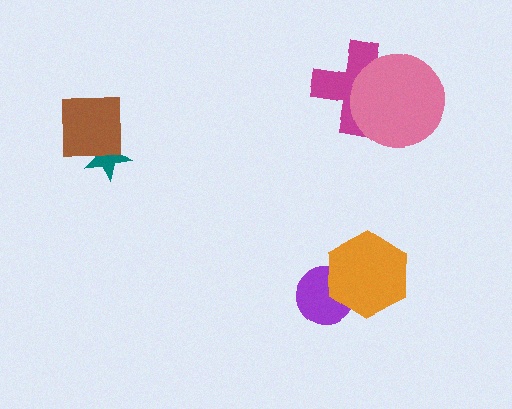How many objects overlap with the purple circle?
1 object overlaps with the purple circle.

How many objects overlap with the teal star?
1 object overlaps with the teal star.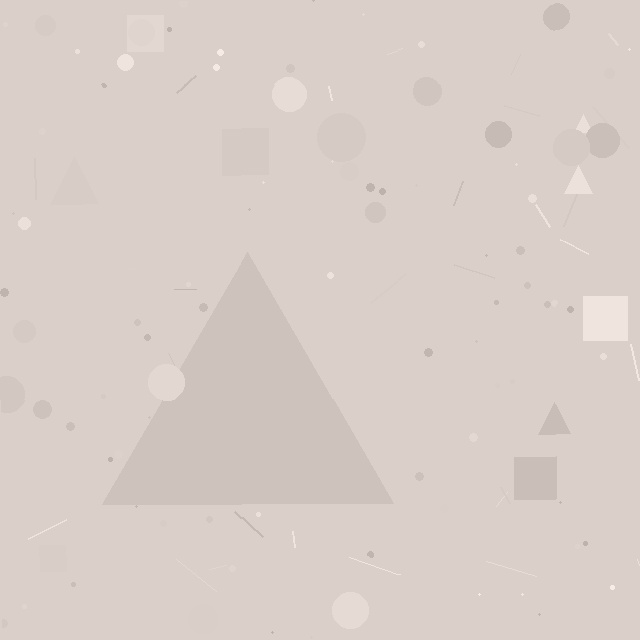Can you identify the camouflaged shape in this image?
The camouflaged shape is a triangle.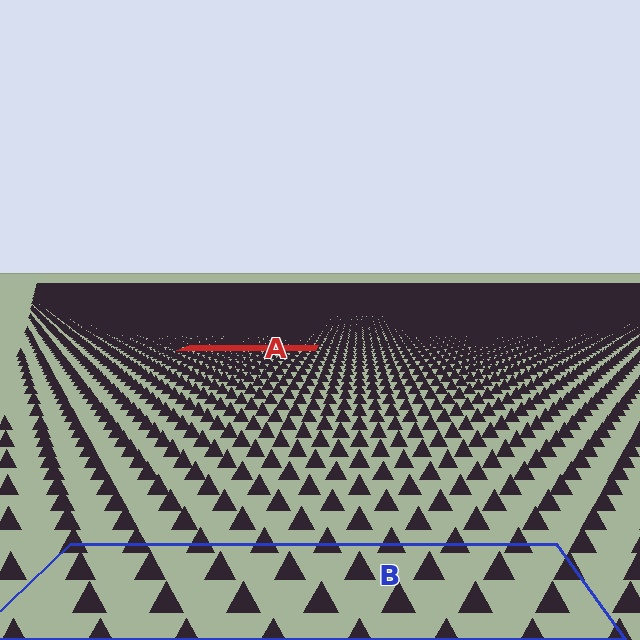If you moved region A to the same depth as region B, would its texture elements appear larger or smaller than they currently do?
They would appear larger. At a closer depth, the same texture elements are projected at a bigger on-screen size.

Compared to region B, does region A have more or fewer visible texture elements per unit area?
Region A has more texture elements per unit area — they are packed more densely because it is farther away.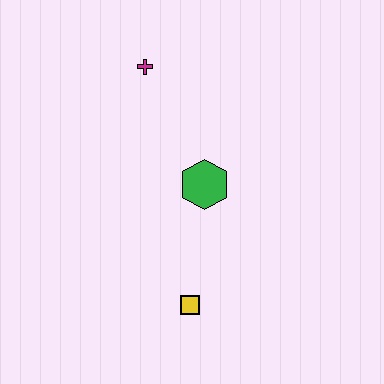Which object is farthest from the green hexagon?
The magenta cross is farthest from the green hexagon.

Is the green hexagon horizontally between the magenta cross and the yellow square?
No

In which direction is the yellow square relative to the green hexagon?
The yellow square is below the green hexagon.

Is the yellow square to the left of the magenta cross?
No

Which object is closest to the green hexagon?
The yellow square is closest to the green hexagon.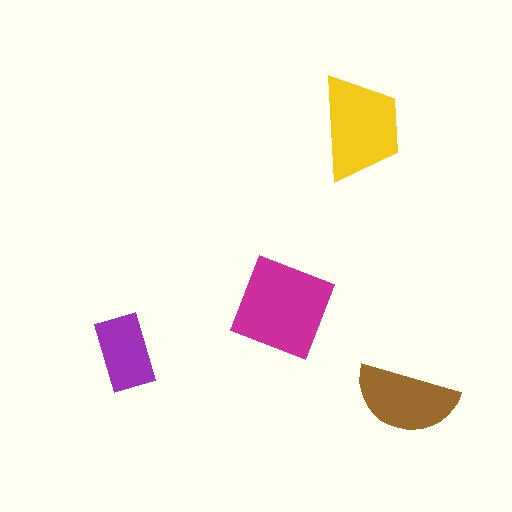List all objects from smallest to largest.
The purple rectangle, the brown semicircle, the yellow trapezoid, the magenta diamond.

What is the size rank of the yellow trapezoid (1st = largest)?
2nd.